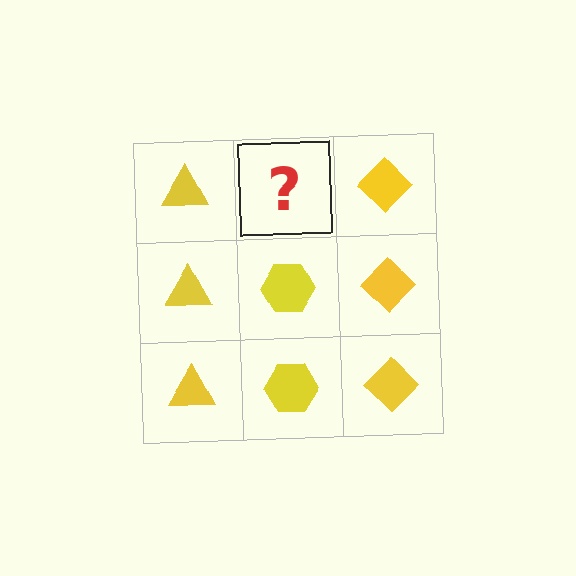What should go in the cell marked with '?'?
The missing cell should contain a yellow hexagon.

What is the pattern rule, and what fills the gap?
The rule is that each column has a consistent shape. The gap should be filled with a yellow hexagon.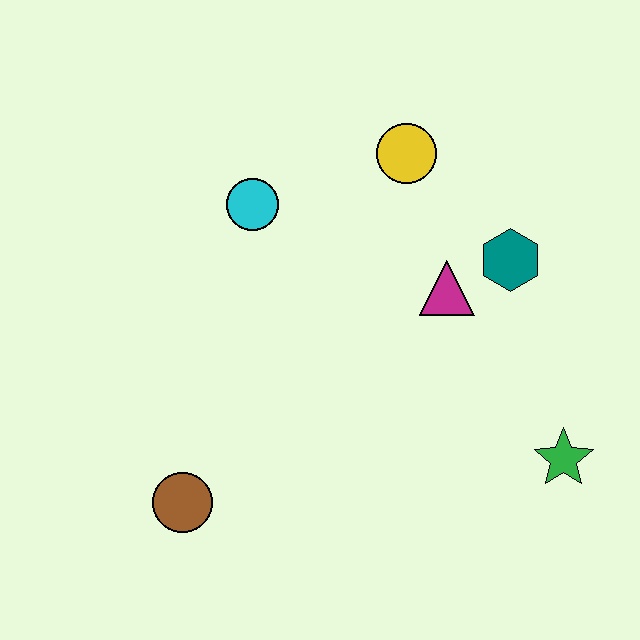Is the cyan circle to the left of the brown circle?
No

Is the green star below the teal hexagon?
Yes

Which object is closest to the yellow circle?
The magenta triangle is closest to the yellow circle.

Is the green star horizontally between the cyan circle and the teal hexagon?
No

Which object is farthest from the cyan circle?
The green star is farthest from the cyan circle.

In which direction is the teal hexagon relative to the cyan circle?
The teal hexagon is to the right of the cyan circle.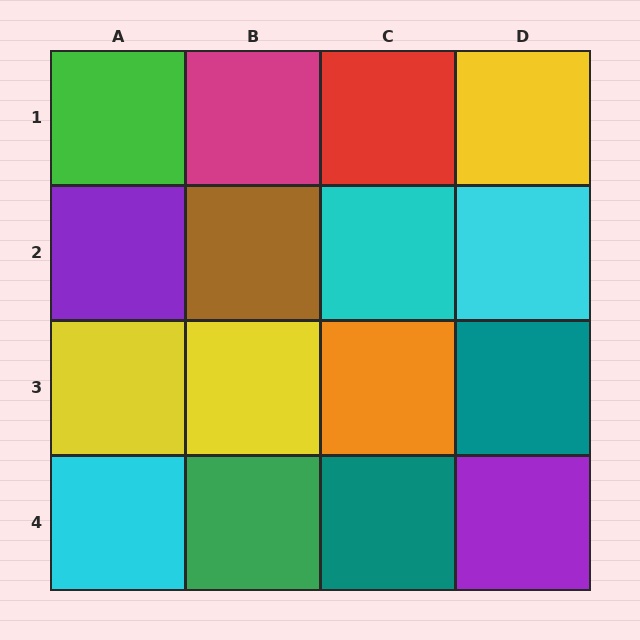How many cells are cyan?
3 cells are cyan.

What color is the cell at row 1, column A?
Green.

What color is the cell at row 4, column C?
Teal.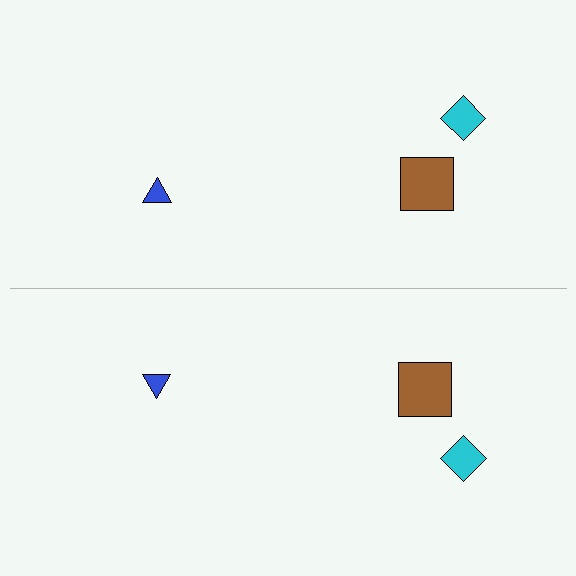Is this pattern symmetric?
Yes, this pattern has bilateral (reflection) symmetry.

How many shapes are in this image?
There are 6 shapes in this image.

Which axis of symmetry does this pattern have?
The pattern has a horizontal axis of symmetry running through the center of the image.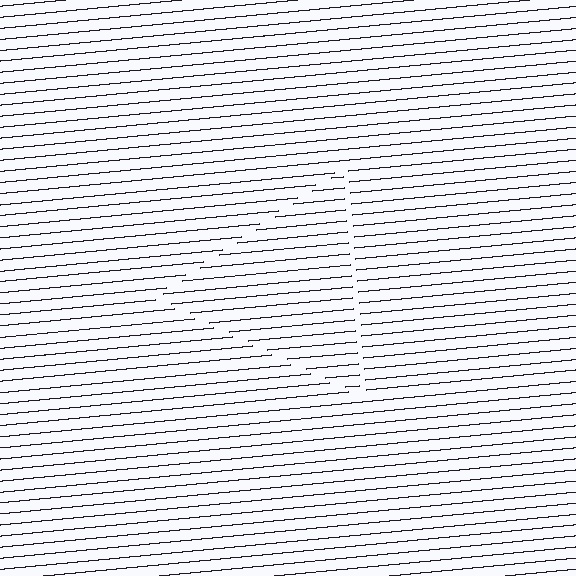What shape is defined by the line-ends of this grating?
An illusory triangle. The interior of the shape contains the same grating, shifted by half a period — the contour is defined by the phase discontinuity where line-ends from the inner and outer gratings abut.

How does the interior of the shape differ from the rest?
The interior of the shape contains the same grating, shifted by half a period — the contour is defined by the phase discontinuity where line-ends from the inner and outer gratings abut.